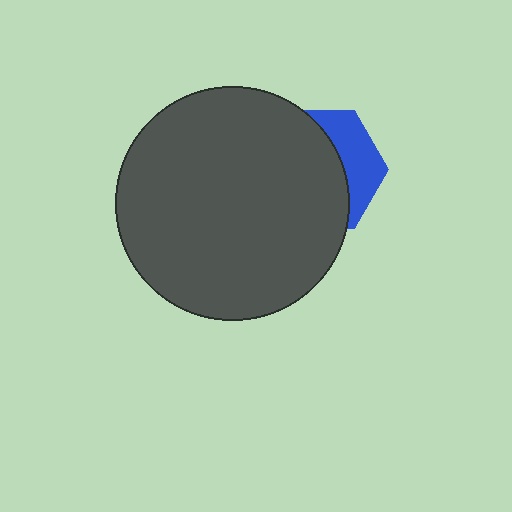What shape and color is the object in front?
The object in front is a dark gray circle.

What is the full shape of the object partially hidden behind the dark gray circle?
The partially hidden object is a blue hexagon.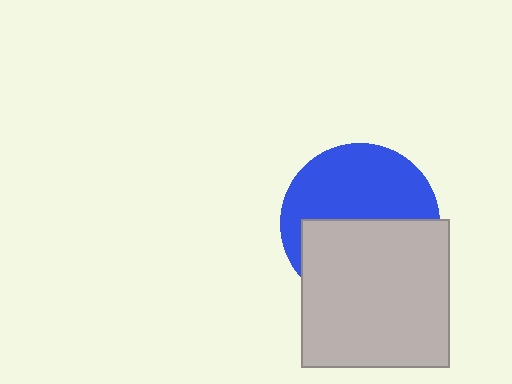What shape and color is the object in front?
The object in front is a light gray square.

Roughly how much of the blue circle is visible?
About half of it is visible (roughly 51%).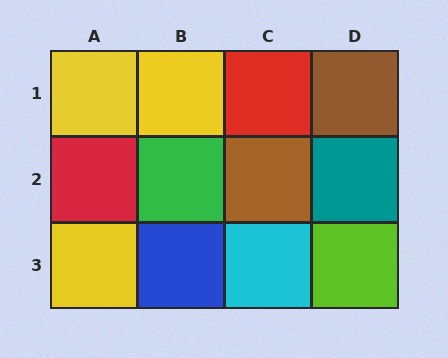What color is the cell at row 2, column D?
Teal.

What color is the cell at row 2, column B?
Green.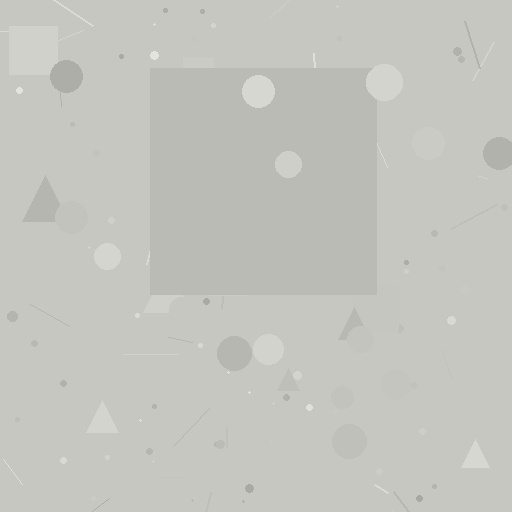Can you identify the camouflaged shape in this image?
The camouflaged shape is a square.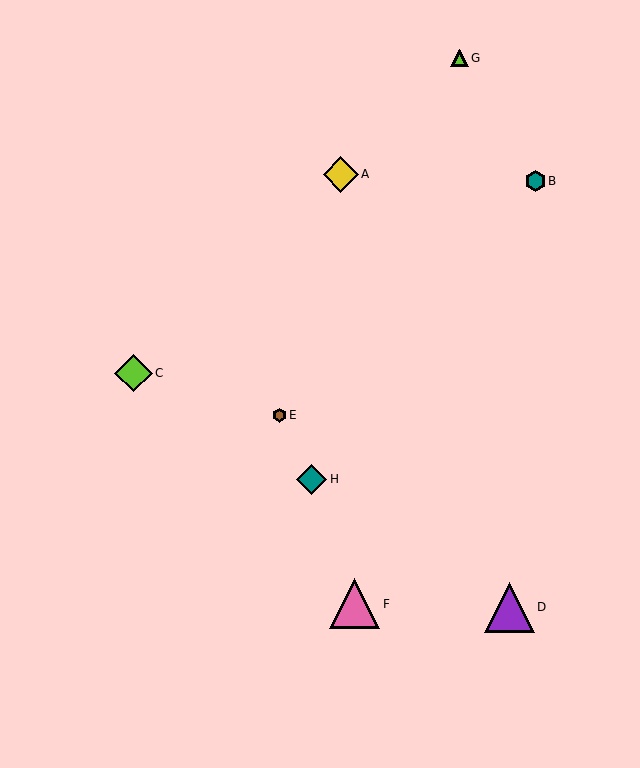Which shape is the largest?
The purple triangle (labeled D) is the largest.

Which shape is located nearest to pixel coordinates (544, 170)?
The teal hexagon (labeled B) at (535, 181) is nearest to that location.